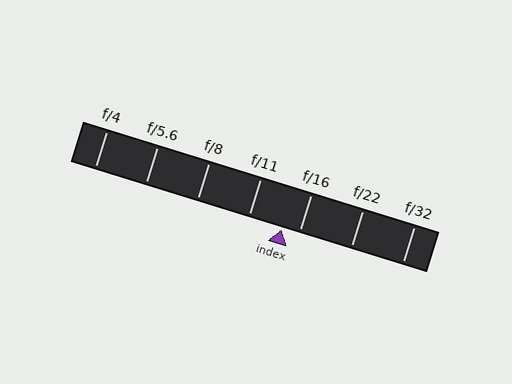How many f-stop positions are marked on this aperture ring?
There are 7 f-stop positions marked.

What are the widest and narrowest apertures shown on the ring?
The widest aperture shown is f/4 and the narrowest is f/32.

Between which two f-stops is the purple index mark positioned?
The index mark is between f/11 and f/16.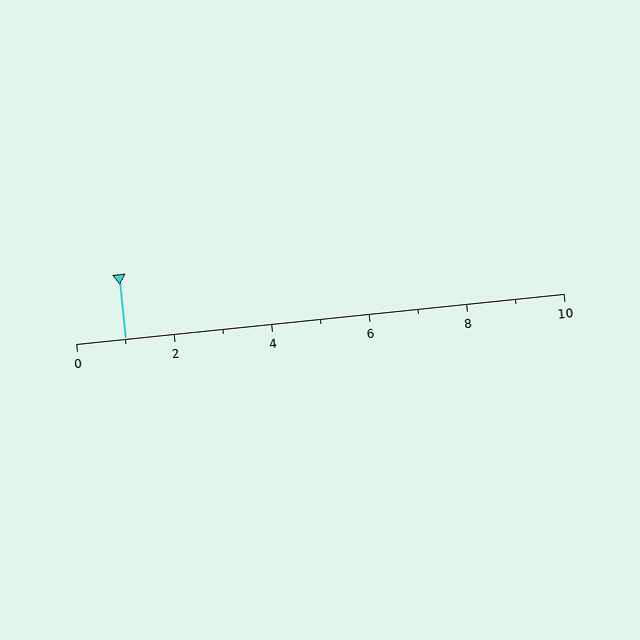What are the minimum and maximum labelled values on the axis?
The axis runs from 0 to 10.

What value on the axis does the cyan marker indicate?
The marker indicates approximately 1.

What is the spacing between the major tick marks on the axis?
The major ticks are spaced 2 apart.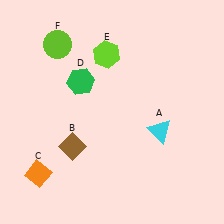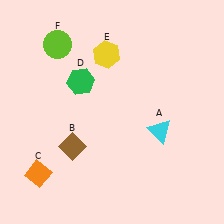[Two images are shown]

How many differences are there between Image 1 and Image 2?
There is 1 difference between the two images.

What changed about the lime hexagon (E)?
In Image 1, E is lime. In Image 2, it changed to yellow.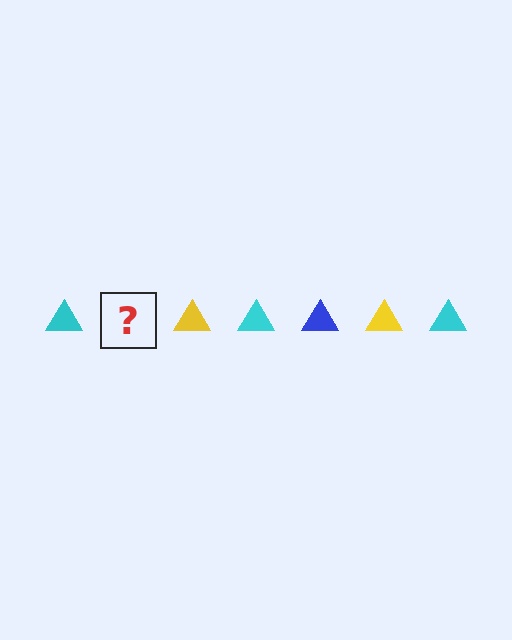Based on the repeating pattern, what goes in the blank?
The blank should be a blue triangle.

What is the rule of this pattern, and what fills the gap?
The rule is that the pattern cycles through cyan, blue, yellow triangles. The gap should be filled with a blue triangle.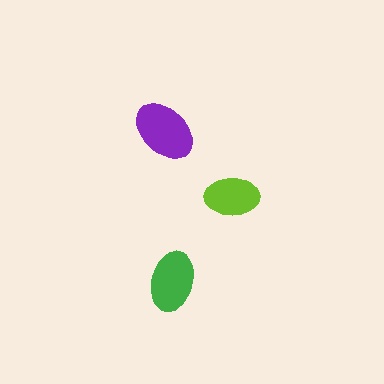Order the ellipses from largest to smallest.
the purple one, the green one, the lime one.